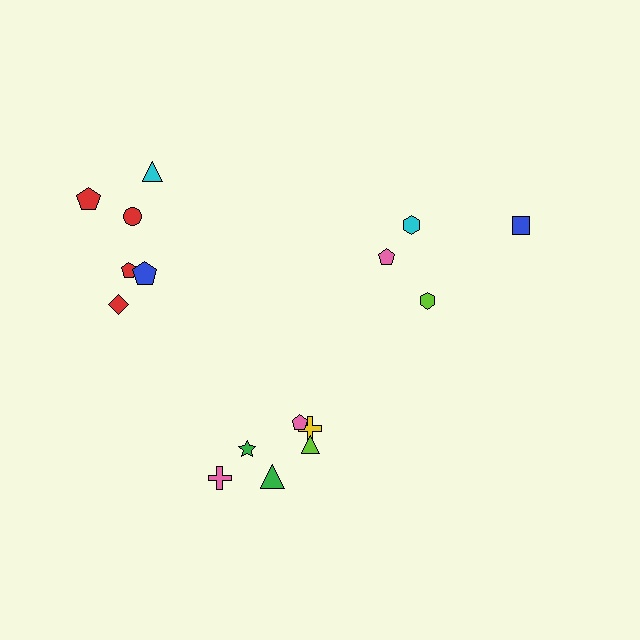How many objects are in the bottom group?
There are 6 objects.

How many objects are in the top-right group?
There are 4 objects.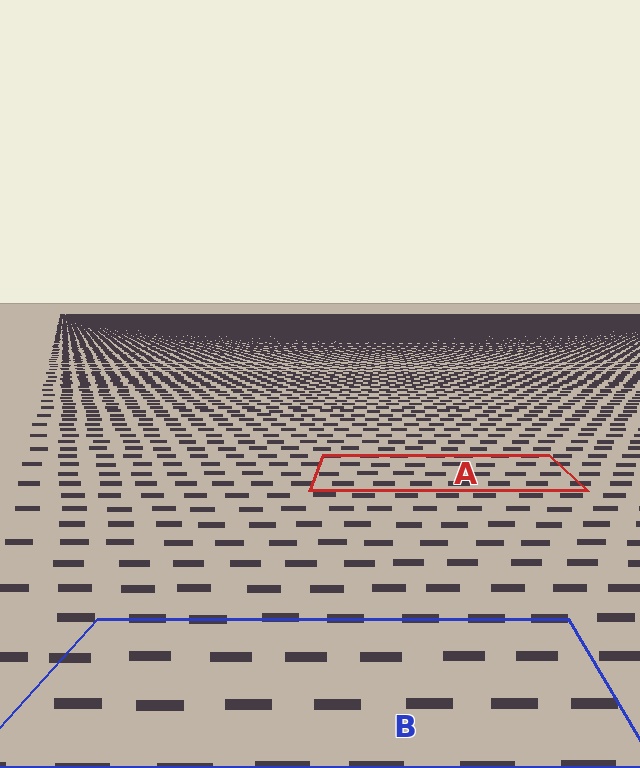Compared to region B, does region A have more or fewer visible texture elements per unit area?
Region A has more texture elements per unit area — they are packed more densely because it is farther away.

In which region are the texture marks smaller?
The texture marks are smaller in region A, because it is farther away.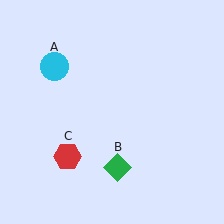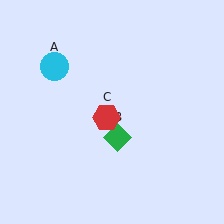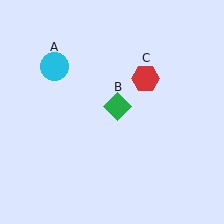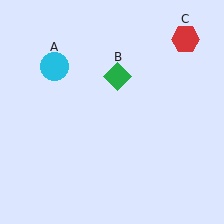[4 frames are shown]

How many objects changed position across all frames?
2 objects changed position: green diamond (object B), red hexagon (object C).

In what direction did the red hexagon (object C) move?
The red hexagon (object C) moved up and to the right.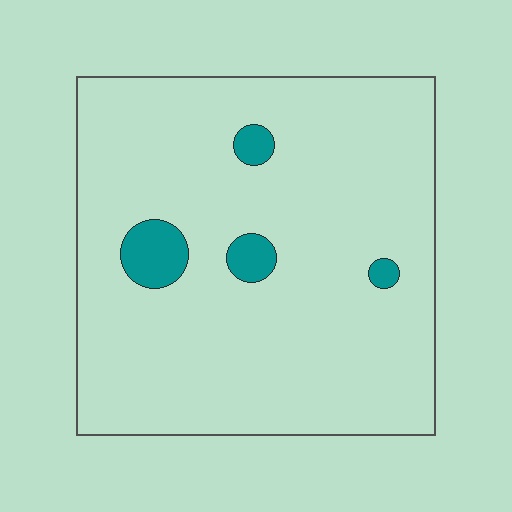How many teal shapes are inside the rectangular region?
4.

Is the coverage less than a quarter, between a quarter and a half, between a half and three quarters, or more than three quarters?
Less than a quarter.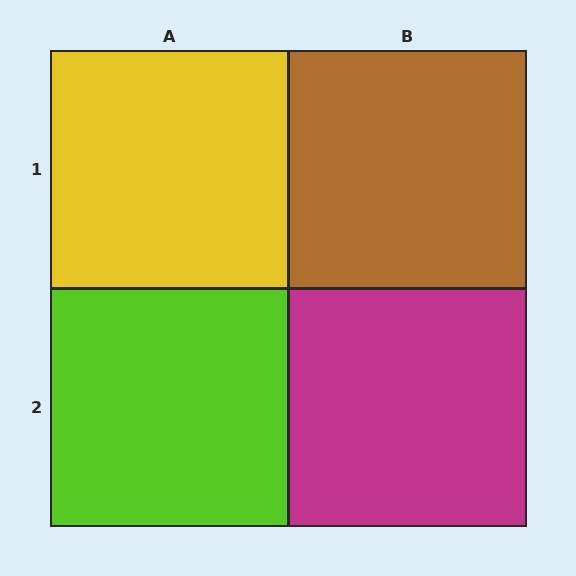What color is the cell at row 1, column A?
Yellow.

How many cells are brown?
1 cell is brown.